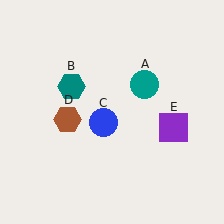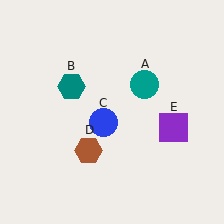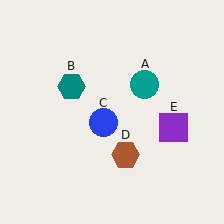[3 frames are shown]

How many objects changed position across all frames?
1 object changed position: brown hexagon (object D).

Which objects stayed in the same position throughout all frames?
Teal circle (object A) and teal hexagon (object B) and blue circle (object C) and purple square (object E) remained stationary.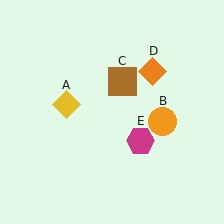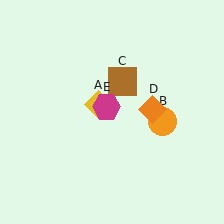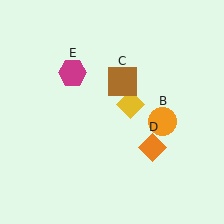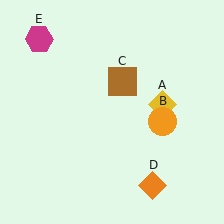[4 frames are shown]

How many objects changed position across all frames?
3 objects changed position: yellow diamond (object A), orange diamond (object D), magenta hexagon (object E).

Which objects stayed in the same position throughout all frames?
Orange circle (object B) and brown square (object C) remained stationary.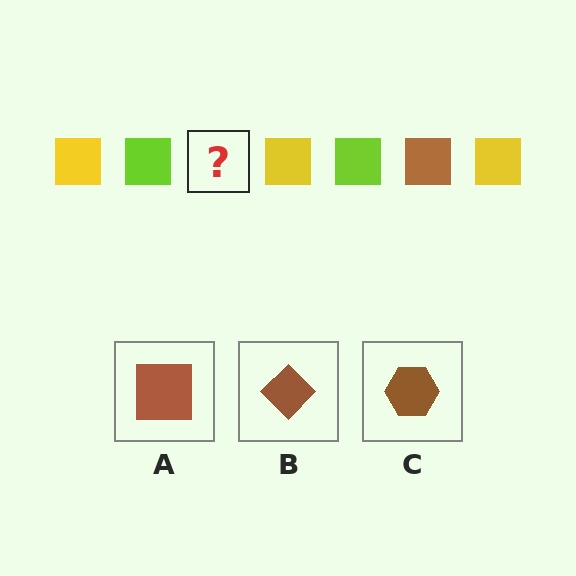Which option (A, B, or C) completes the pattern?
A.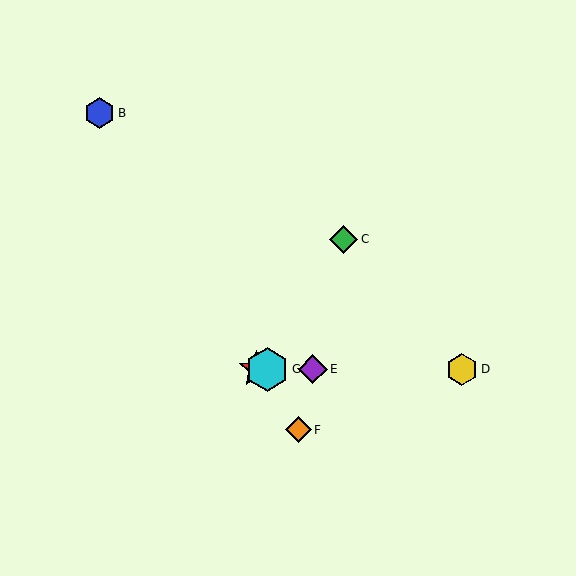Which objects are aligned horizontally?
Objects A, D, E, G are aligned horizontally.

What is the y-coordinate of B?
Object B is at y≈113.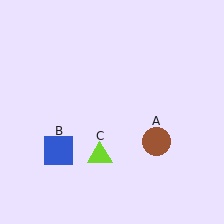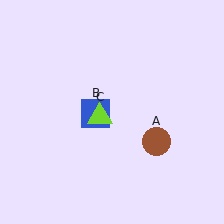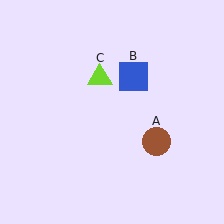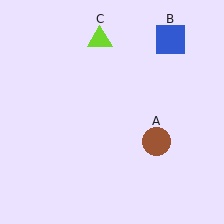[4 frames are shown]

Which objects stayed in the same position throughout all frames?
Brown circle (object A) remained stationary.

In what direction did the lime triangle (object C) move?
The lime triangle (object C) moved up.